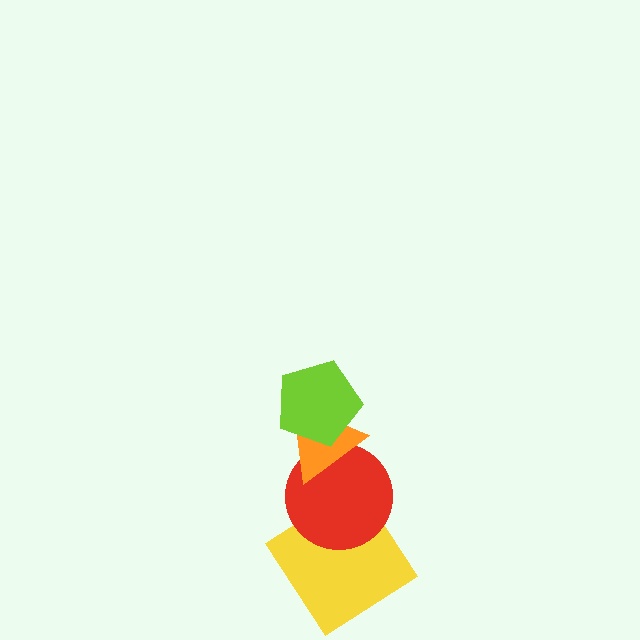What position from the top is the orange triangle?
The orange triangle is 2nd from the top.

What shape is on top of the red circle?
The orange triangle is on top of the red circle.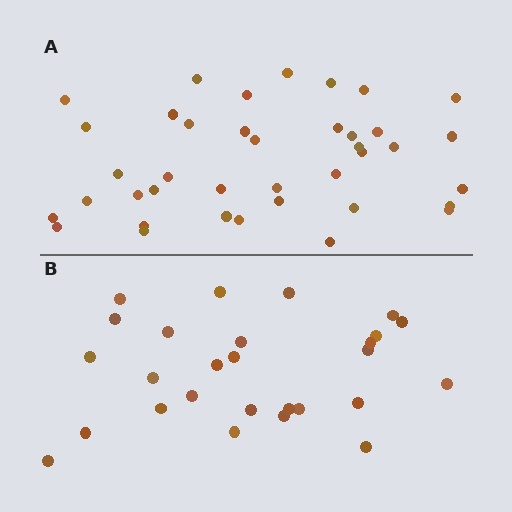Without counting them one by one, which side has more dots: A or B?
Region A (the top region) has more dots.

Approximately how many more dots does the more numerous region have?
Region A has roughly 12 or so more dots than region B.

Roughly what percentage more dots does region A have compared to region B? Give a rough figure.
About 45% more.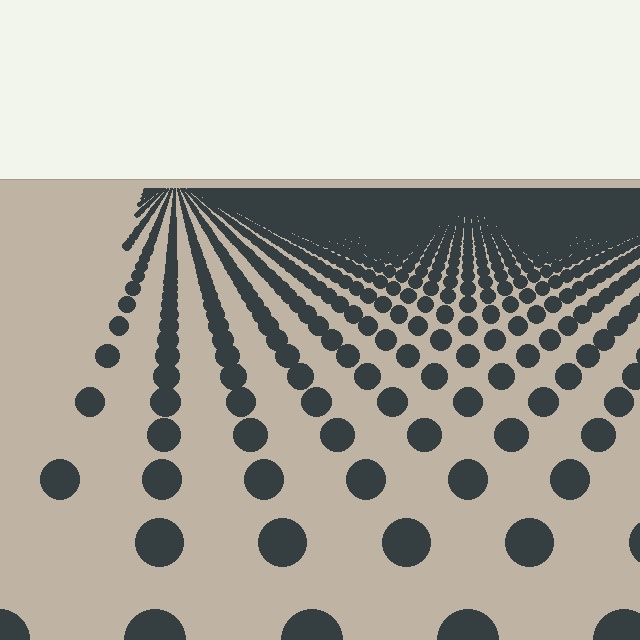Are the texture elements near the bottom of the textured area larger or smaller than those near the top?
Larger. Near the bottom, elements are closer to the viewer and appear at a bigger on-screen size.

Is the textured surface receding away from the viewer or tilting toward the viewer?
The surface is receding away from the viewer. Texture elements get smaller and denser toward the top.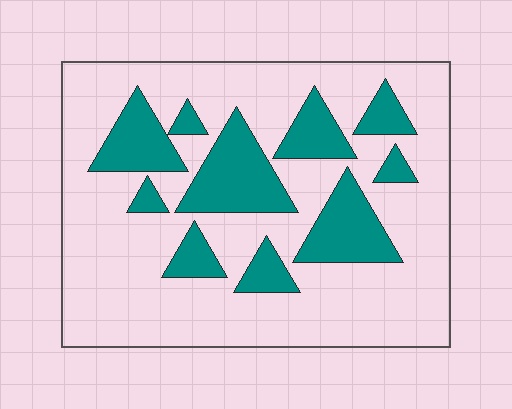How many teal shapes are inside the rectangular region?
10.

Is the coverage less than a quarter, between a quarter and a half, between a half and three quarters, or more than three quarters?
Between a quarter and a half.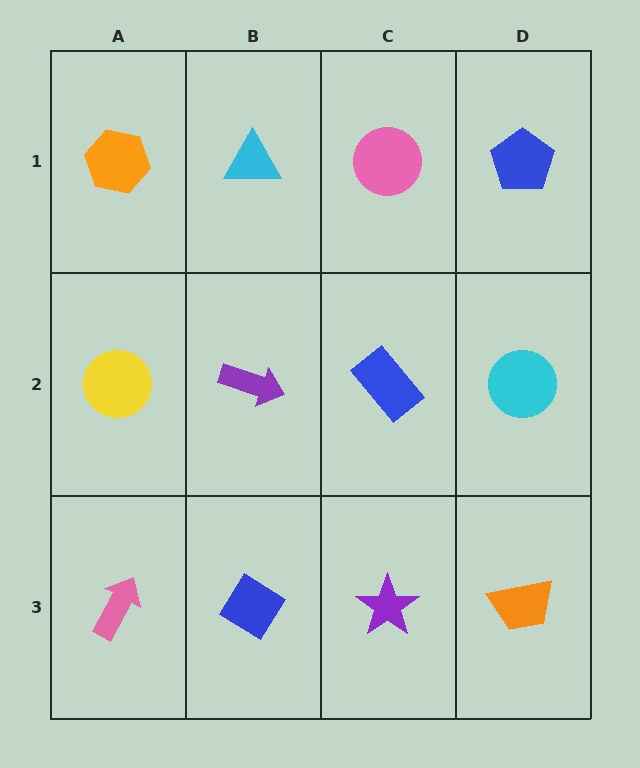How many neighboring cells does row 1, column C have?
3.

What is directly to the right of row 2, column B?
A blue rectangle.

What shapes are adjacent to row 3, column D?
A cyan circle (row 2, column D), a purple star (row 3, column C).